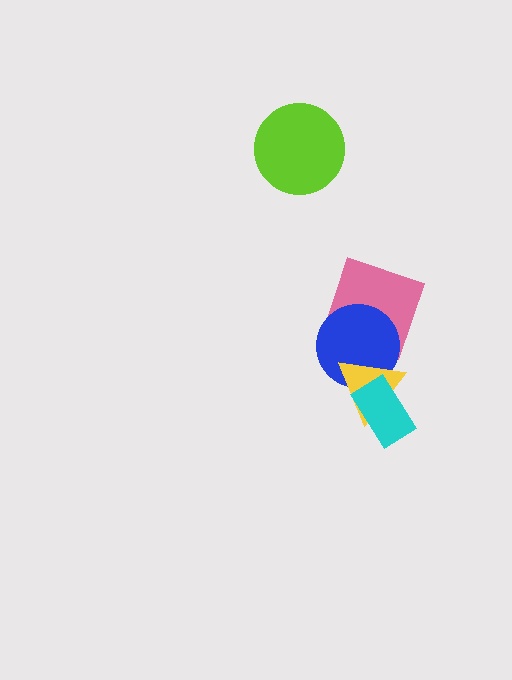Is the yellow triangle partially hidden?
Yes, it is partially covered by another shape.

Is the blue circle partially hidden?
Yes, it is partially covered by another shape.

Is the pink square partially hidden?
Yes, it is partially covered by another shape.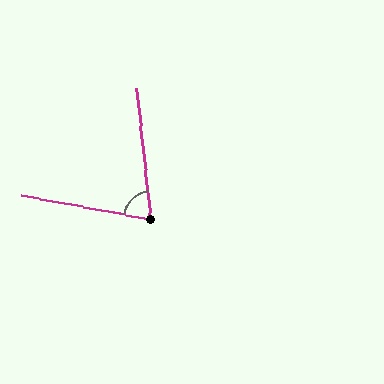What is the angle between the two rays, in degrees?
Approximately 74 degrees.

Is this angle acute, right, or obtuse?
It is acute.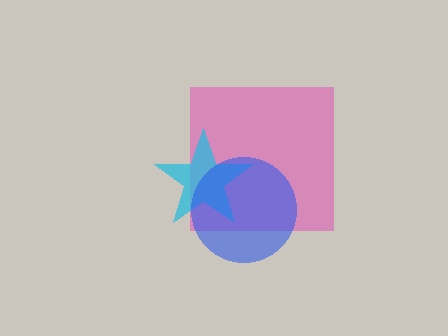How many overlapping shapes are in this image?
There are 3 overlapping shapes in the image.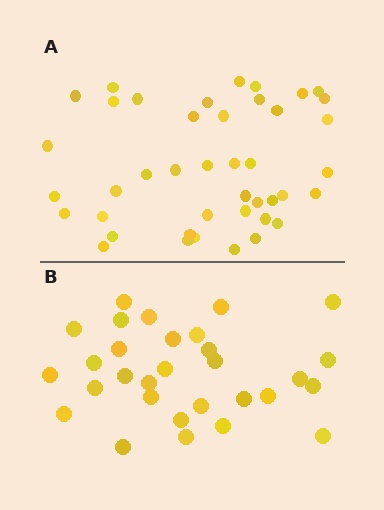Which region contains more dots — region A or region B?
Region A (the top region) has more dots.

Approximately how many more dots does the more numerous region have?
Region A has roughly 12 or so more dots than region B.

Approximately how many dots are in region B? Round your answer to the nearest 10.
About 30 dots.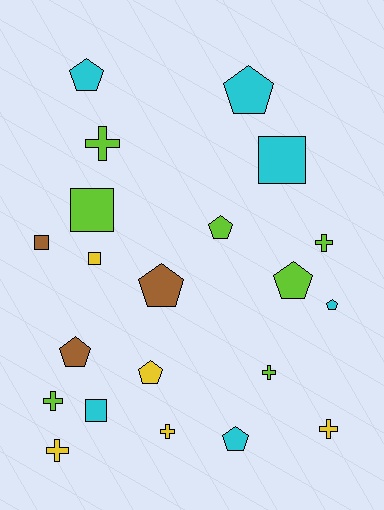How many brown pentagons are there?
There are 2 brown pentagons.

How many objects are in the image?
There are 21 objects.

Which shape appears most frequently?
Pentagon, with 9 objects.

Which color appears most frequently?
Lime, with 7 objects.